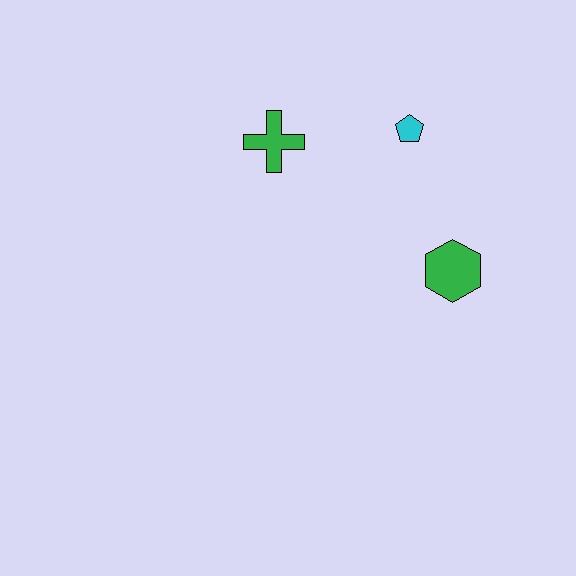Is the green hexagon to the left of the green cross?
No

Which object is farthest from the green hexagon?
The green cross is farthest from the green hexagon.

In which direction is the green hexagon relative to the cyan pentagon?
The green hexagon is below the cyan pentagon.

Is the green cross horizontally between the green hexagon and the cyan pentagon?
No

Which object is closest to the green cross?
The cyan pentagon is closest to the green cross.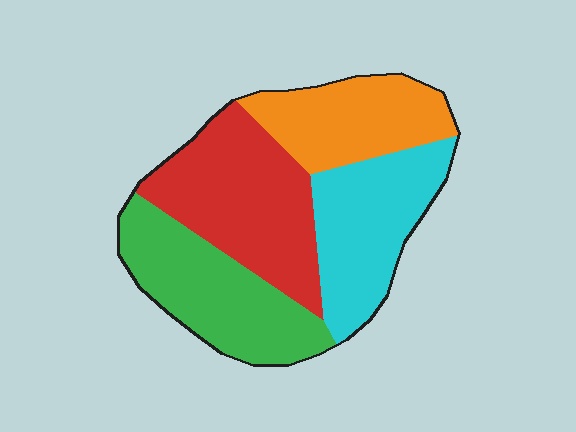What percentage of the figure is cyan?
Cyan takes up about one quarter (1/4) of the figure.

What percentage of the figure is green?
Green covers about 25% of the figure.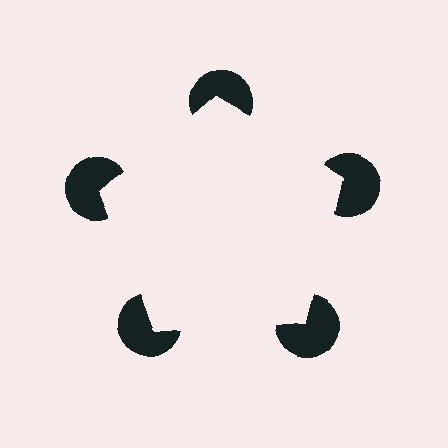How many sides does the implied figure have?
5 sides.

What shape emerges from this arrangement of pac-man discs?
An illusory pentagon — its edges are inferred from the aligned wedge cuts in the pac-man discs, not physically drawn.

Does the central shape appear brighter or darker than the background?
It typically appears slightly brighter than the background, even though no actual brightness change is drawn.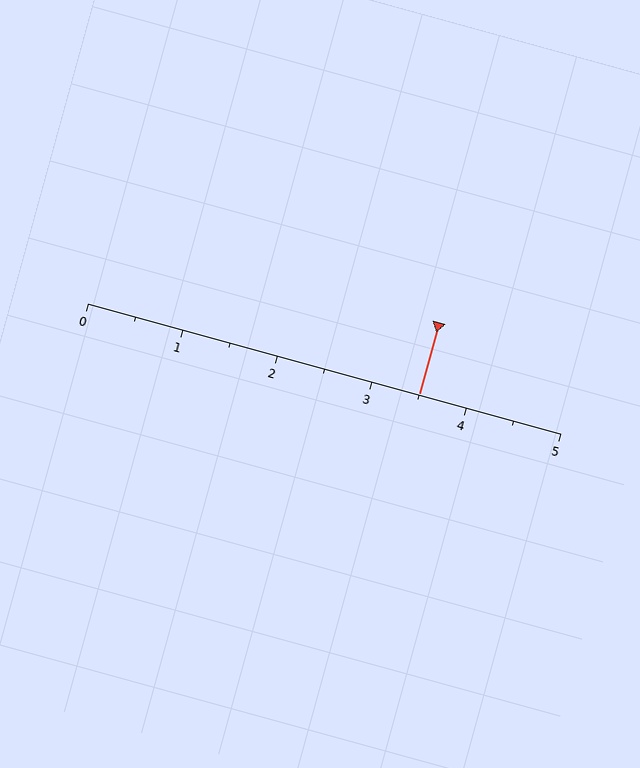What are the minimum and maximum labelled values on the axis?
The axis runs from 0 to 5.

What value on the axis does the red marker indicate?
The marker indicates approximately 3.5.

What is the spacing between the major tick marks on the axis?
The major ticks are spaced 1 apart.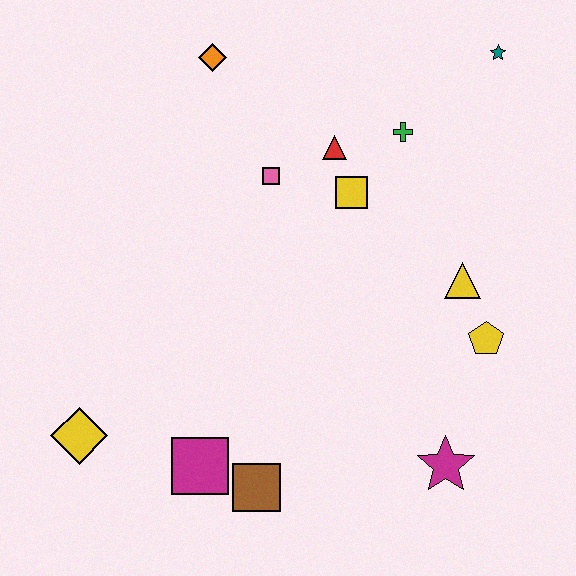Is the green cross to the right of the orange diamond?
Yes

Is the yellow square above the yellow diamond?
Yes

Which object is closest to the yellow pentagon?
The yellow triangle is closest to the yellow pentagon.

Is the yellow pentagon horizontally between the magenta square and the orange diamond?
No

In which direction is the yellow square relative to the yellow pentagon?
The yellow square is above the yellow pentagon.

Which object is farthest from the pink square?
The magenta star is farthest from the pink square.